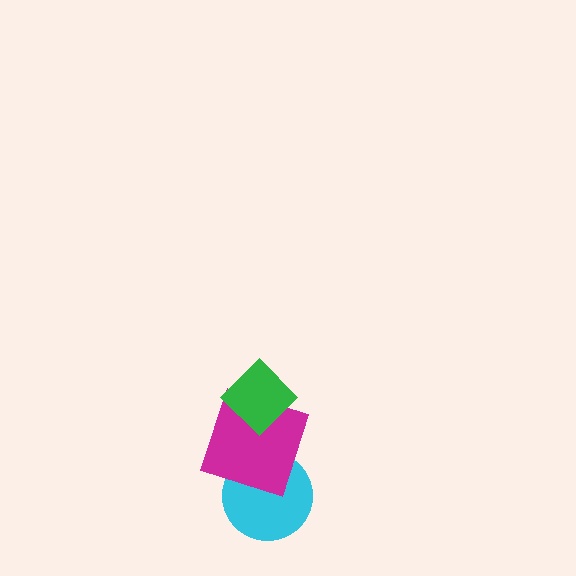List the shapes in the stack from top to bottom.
From top to bottom: the green diamond, the magenta square, the cyan circle.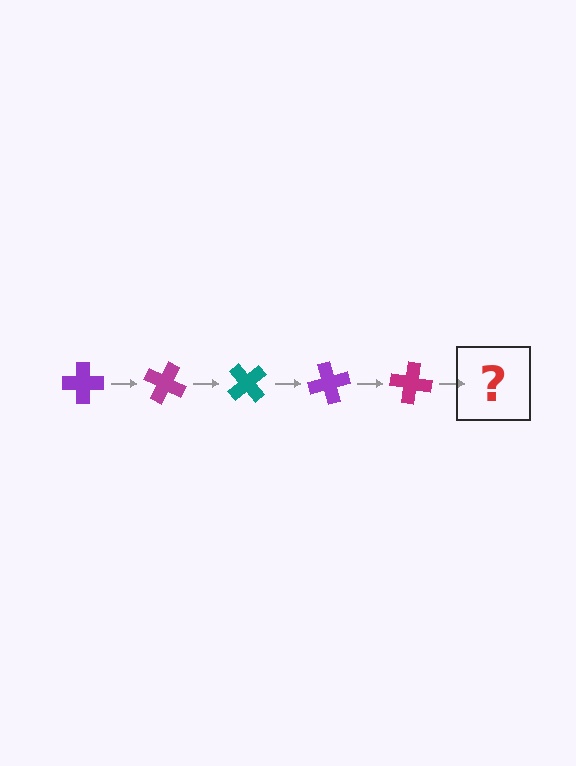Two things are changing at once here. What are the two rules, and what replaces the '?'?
The two rules are that it rotates 25 degrees each step and the color cycles through purple, magenta, and teal. The '?' should be a teal cross, rotated 125 degrees from the start.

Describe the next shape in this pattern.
It should be a teal cross, rotated 125 degrees from the start.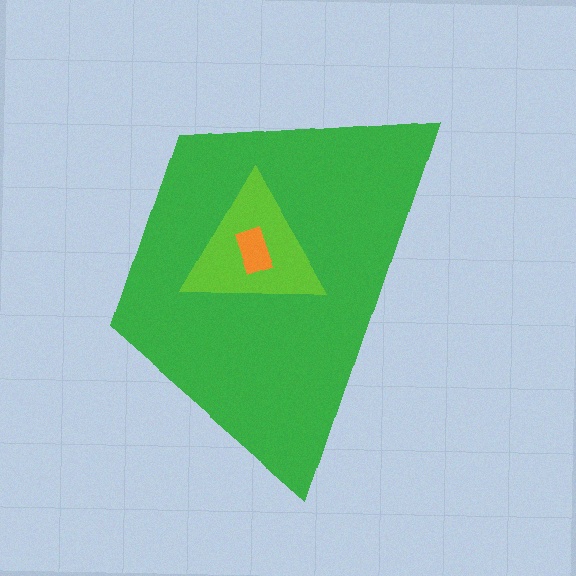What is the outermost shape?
The green trapezoid.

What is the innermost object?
The orange rectangle.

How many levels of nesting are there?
3.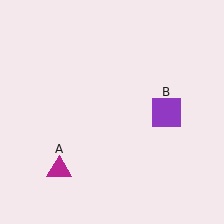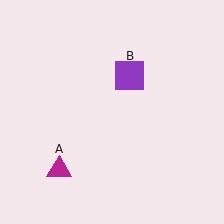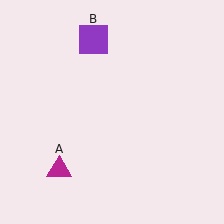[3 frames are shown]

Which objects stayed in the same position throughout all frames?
Magenta triangle (object A) remained stationary.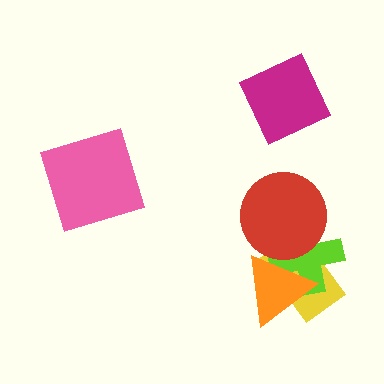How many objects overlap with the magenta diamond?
0 objects overlap with the magenta diamond.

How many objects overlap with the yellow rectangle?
3 objects overlap with the yellow rectangle.